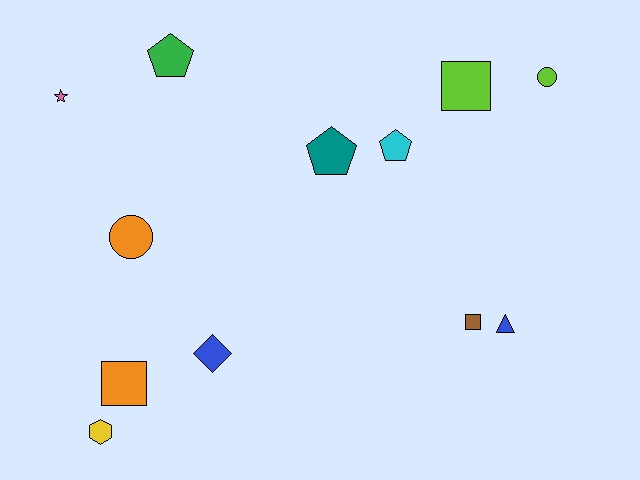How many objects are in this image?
There are 12 objects.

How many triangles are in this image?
There is 1 triangle.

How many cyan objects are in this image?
There is 1 cyan object.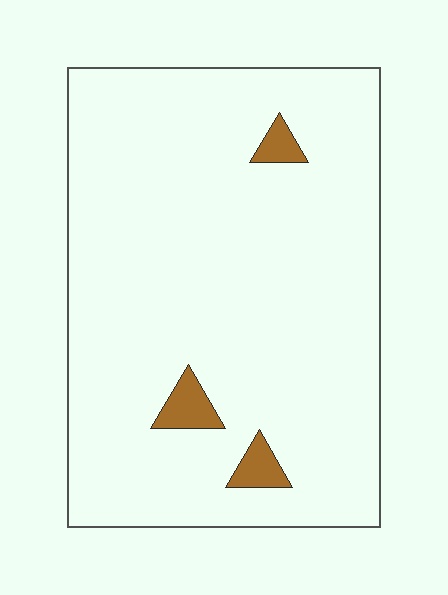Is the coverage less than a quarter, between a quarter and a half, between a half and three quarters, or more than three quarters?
Less than a quarter.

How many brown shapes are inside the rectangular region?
3.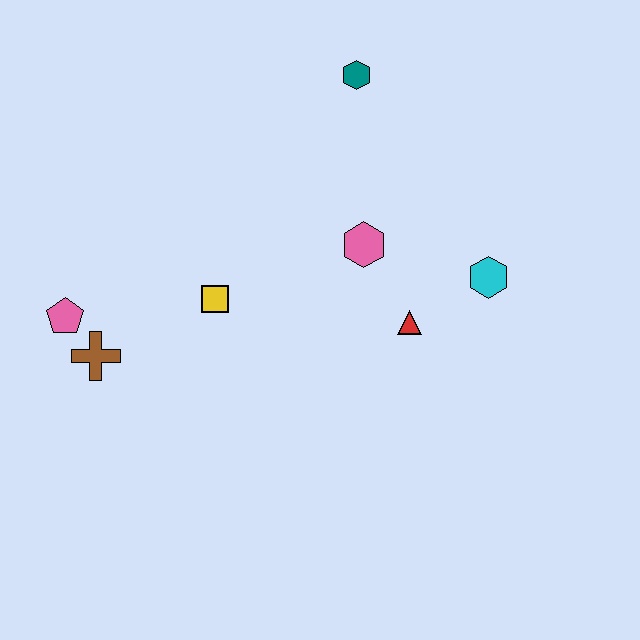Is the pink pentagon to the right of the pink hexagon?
No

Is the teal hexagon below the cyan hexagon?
No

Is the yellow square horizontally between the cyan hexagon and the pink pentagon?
Yes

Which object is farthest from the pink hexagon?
The pink pentagon is farthest from the pink hexagon.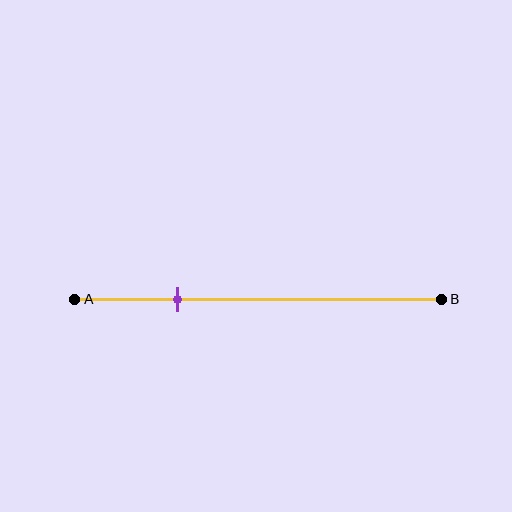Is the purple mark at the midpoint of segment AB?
No, the mark is at about 30% from A, not at the 50% midpoint.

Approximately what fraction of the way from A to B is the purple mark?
The purple mark is approximately 30% of the way from A to B.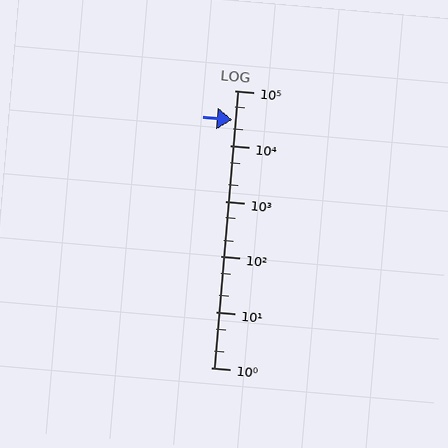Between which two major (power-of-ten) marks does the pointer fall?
The pointer is between 10000 and 100000.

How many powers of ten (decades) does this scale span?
The scale spans 5 decades, from 1 to 100000.